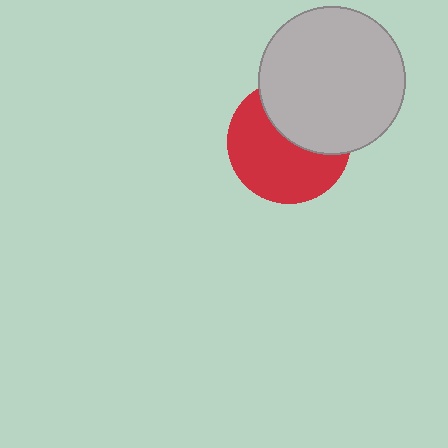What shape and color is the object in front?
The object in front is a light gray circle.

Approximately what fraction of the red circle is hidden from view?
Roughly 41% of the red circle is hidden behind the light gray circle.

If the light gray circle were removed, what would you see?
You would see the complete red circle.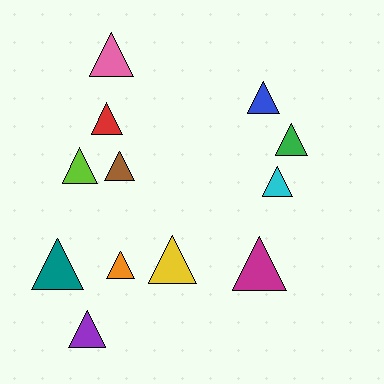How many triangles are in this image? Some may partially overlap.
There are 12 triangles.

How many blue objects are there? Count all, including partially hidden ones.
There is 1 blue object.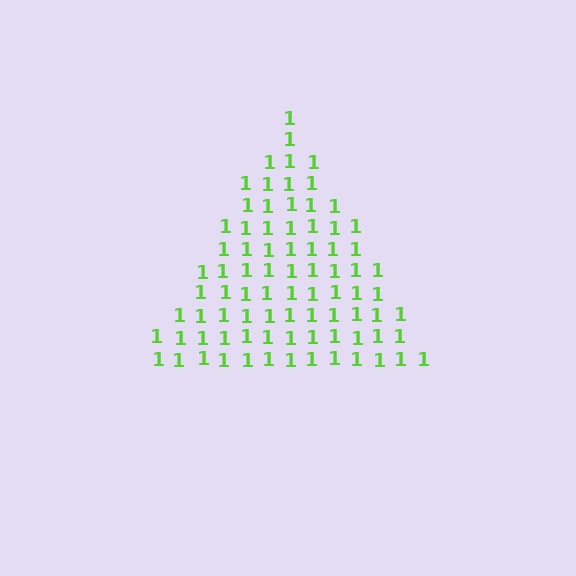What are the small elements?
The small elements are digit 1's.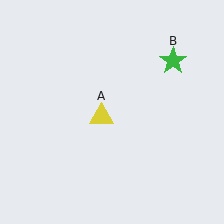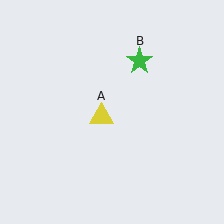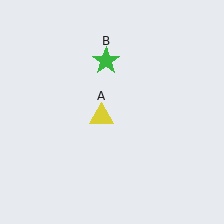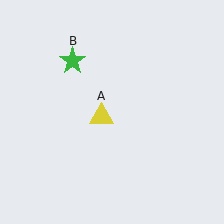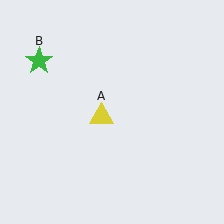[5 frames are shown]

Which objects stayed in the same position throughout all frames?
Yellow triangle (object A) remained stationary.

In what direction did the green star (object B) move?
The green star (object B) moved left.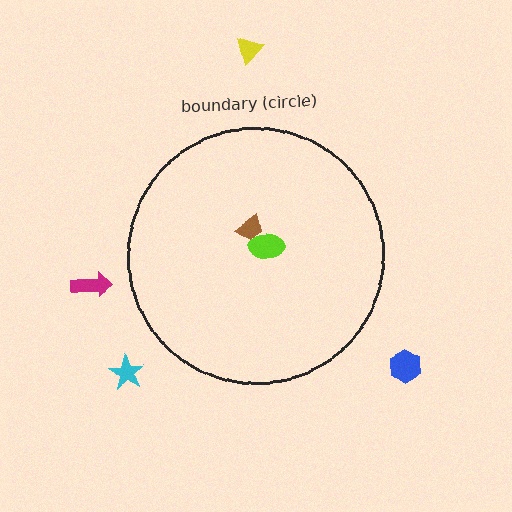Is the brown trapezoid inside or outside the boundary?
Inside.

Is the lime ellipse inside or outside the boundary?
Inside.